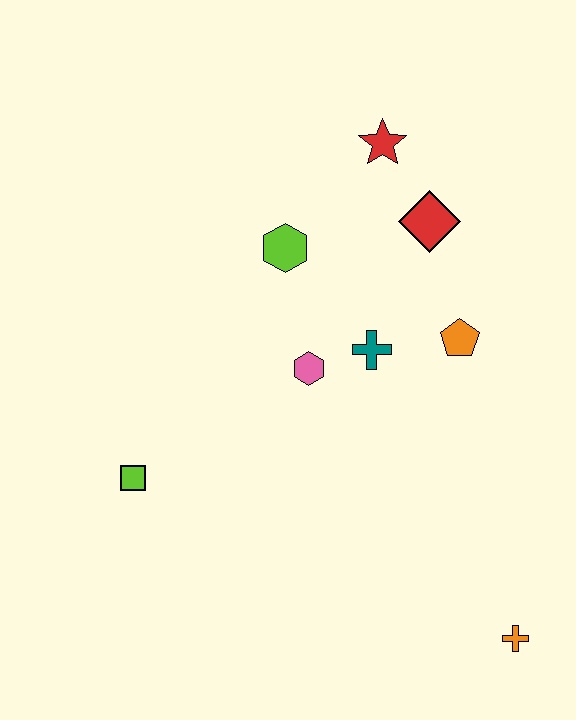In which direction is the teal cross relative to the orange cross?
The teal cross is above the orange cross.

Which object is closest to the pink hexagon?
The teal cross is closest to the pink hexagon.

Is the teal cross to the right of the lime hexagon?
Yes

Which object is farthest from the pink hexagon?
The orange cross is farthest from the pink hexagon.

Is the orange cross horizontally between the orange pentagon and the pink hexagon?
No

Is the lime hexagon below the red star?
Yes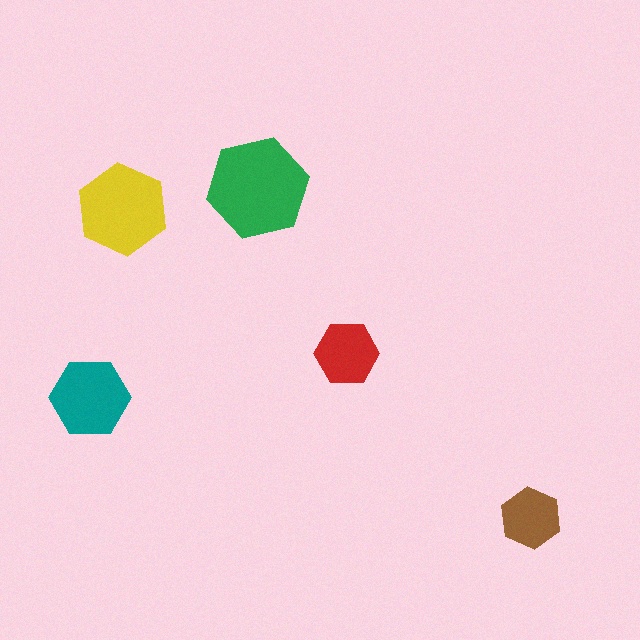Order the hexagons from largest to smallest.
the green one, the yellow one, the teal one, the red one, the brown one.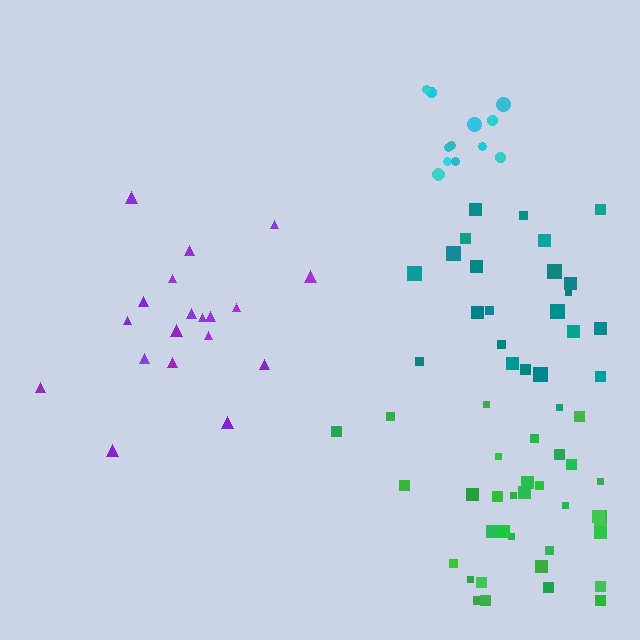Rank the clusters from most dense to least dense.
cyan, green, teal, purple.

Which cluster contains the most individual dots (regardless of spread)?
Green (34).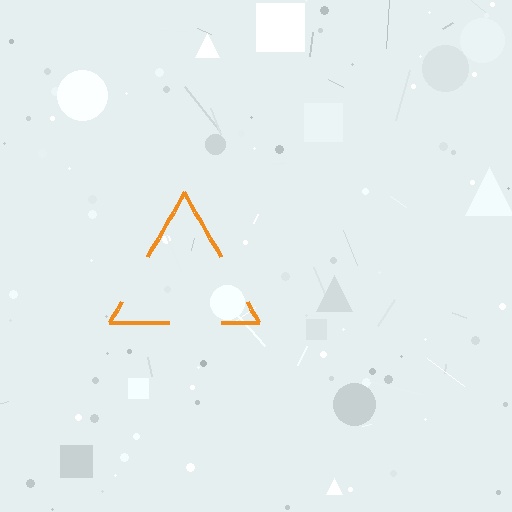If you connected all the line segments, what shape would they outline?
They would outline a triangle.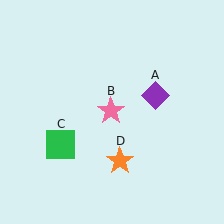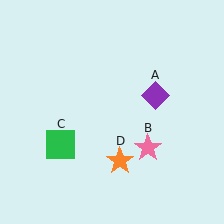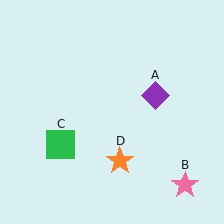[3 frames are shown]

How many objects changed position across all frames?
1 object changed position: pink star (object B).